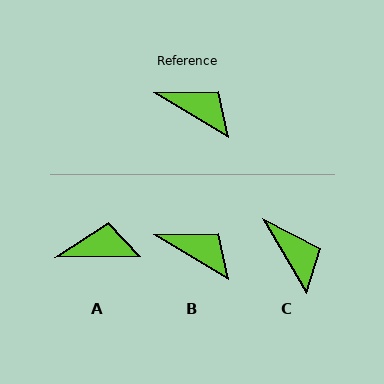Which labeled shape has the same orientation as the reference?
B.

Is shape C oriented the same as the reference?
No, it is off by about 29 degrees.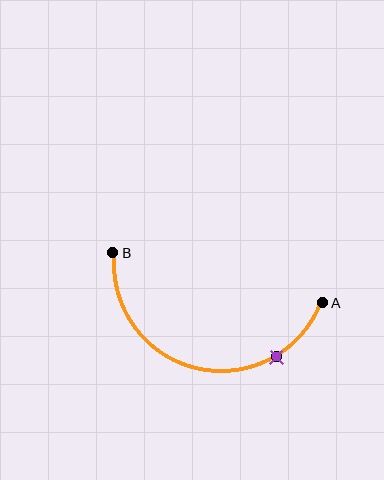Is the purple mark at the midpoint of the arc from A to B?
No. The purple mark lies on the arc but is closer to endpoint A. The arc midpoint would be at the point on the curve equidistant along the arc from both A and B.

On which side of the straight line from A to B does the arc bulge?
The arc bulges below the straight line connecting A and B.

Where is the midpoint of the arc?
The arc midpoint is the point on the curve farthest from the straight line joining A and B. It sits below that line.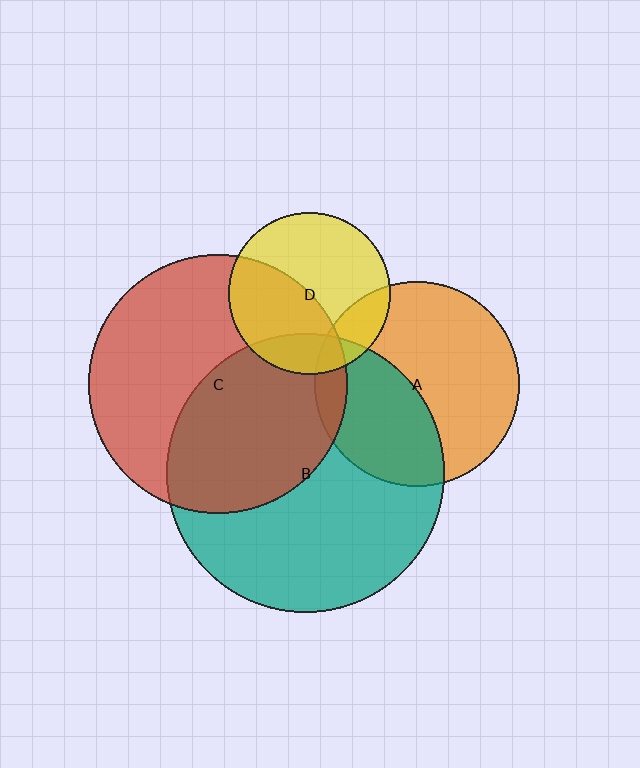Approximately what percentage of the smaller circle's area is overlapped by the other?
Approximately 15%.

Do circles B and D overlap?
Yes.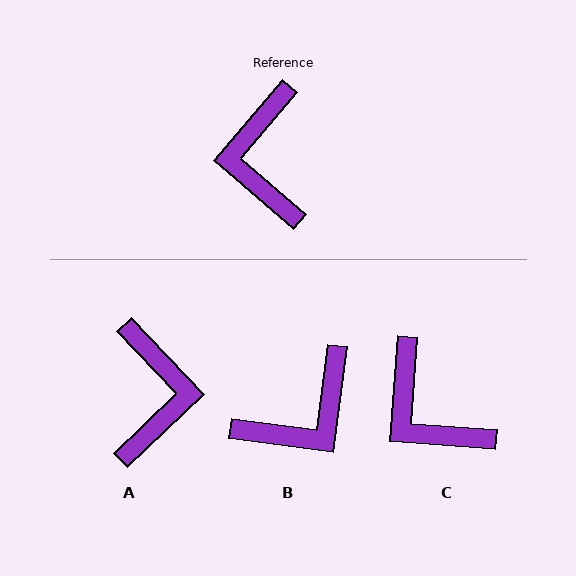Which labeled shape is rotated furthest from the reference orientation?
A, about 174 degrees away.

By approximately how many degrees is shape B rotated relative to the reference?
Approximately 123 degrees counter-clockwise.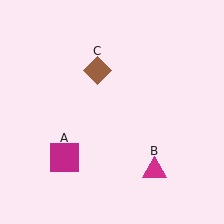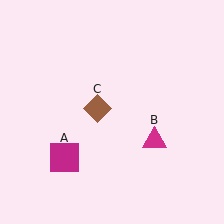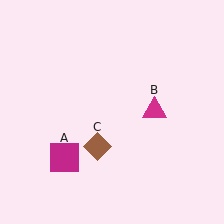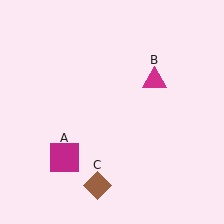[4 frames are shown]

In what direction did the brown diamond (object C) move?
The brown diamond (object C) moved down.